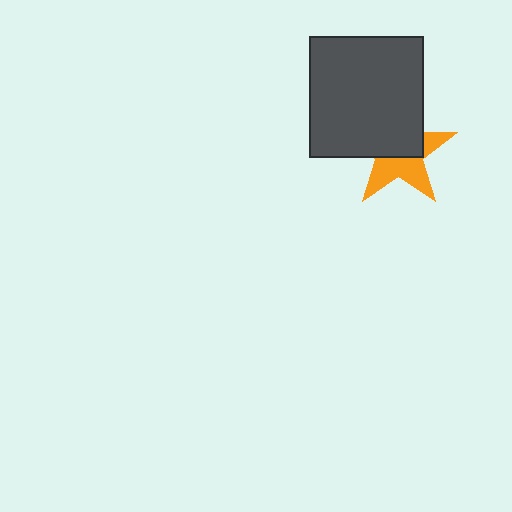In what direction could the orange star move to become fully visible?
The orange star could move down. That would shift it out from behind the dark gray rectangle entirely.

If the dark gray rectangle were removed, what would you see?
You would see the complete orange star.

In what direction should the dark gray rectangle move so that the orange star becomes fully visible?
The dark gray rectangle should move up. That is the shortest direction to clear the overlap and leave the orange star fully visible.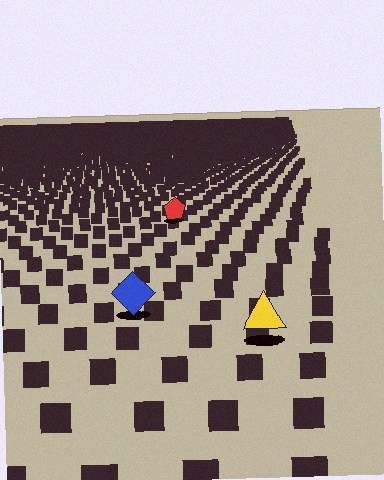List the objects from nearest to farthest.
From nearest to farthest: the yellow triangle, the blue diamond, the red pentagon.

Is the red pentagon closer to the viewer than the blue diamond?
No. The blue diamond is closer — you can tell from the texture gradient: the ground texture is coarser near it.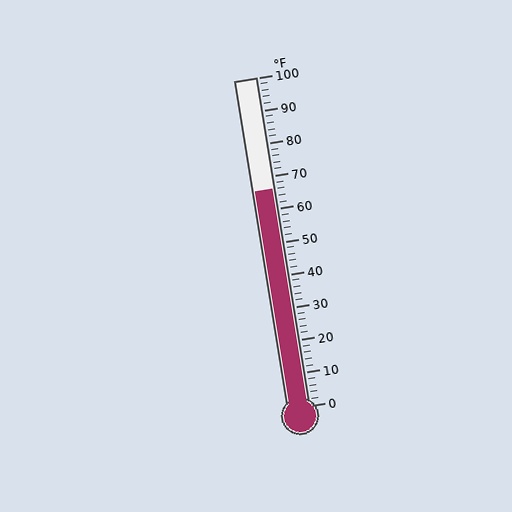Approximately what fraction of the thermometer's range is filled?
The thermometer is filled to approximately 65% of its range.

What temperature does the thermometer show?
The thermometer shows approximately 66°F.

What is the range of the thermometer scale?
The thermometer scale ranges from 0°F to 100°F.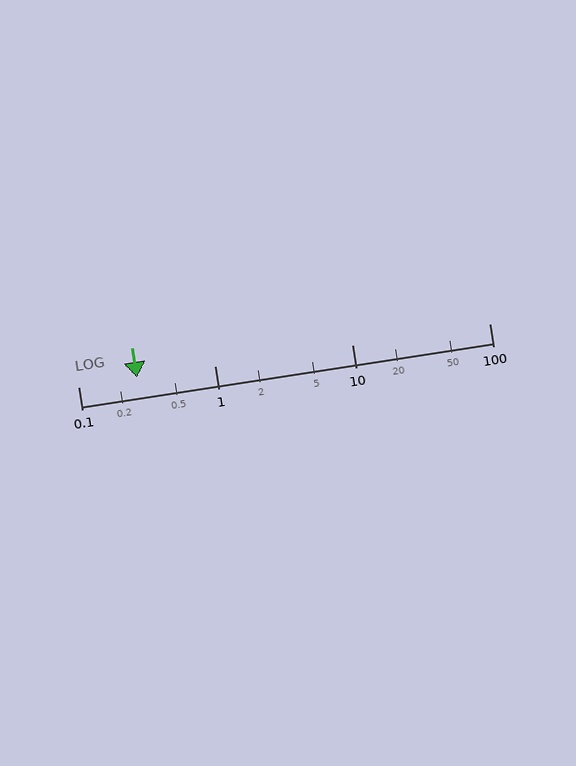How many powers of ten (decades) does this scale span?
The scale spans 3 decades, from 0.1 to 100.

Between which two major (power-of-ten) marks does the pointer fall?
The pointer is between 0.1 and 1.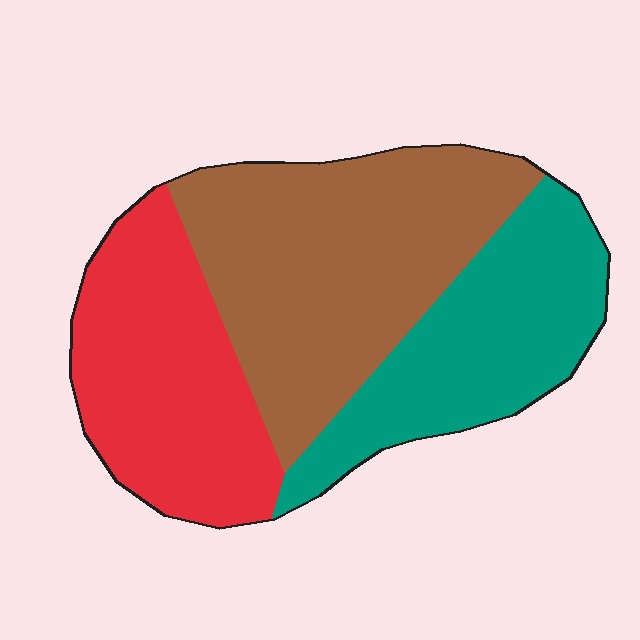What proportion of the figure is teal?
Teal takes up about one quarter (1/4) of the figure.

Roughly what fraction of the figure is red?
Red takes up about one third (1/3) of the figure.